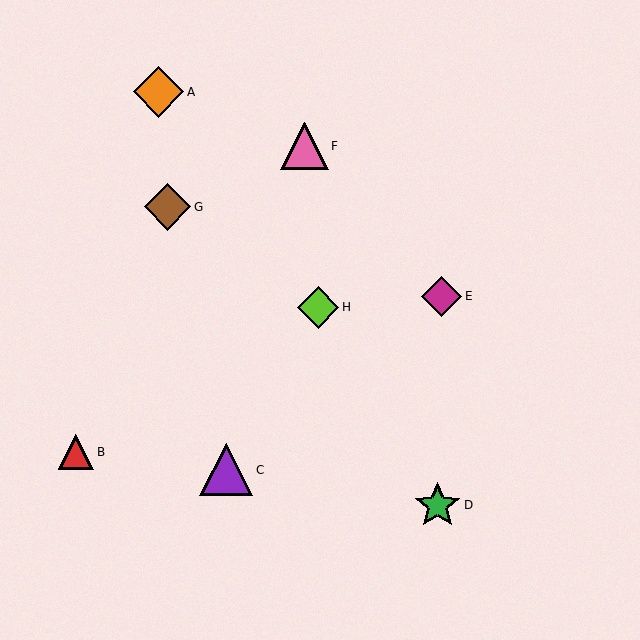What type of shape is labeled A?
Shape A is an orange diamond.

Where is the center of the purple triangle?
The center of the purple triangle is at (226, 470).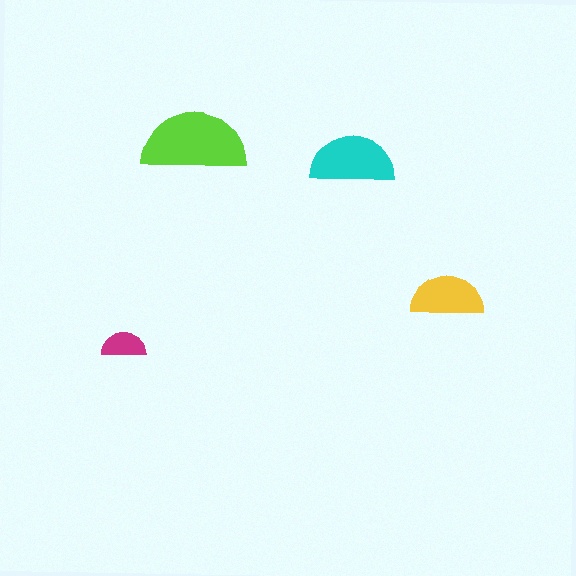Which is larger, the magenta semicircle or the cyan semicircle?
The cyan one.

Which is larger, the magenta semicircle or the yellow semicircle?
The yellow one.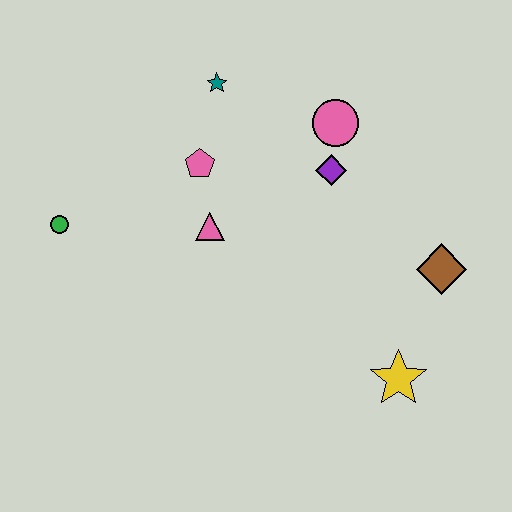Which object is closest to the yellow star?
The brown diamond is closest to the yellow star.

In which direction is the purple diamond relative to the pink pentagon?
The purple diamond is to the right of the pink pentagon.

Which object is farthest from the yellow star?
The green circle is farthest from the yellow star.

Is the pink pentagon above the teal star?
No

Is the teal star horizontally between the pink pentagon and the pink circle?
Yes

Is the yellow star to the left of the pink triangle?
No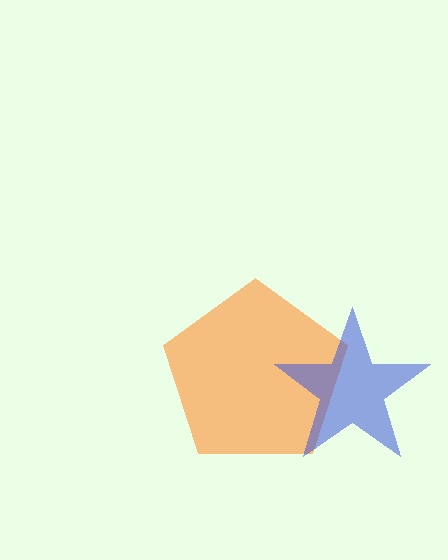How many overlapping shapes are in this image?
There are 2 overlapping shapes in the image.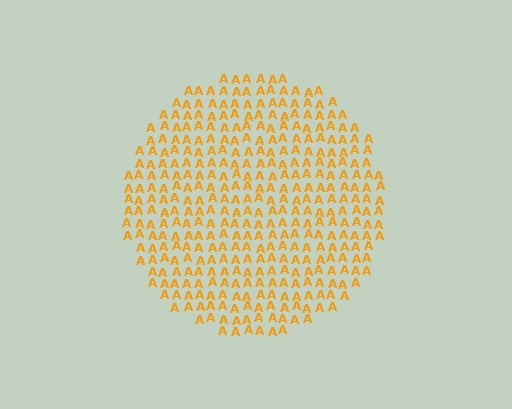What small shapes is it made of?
It is made of small letter A's.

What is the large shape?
The large shape is a circle.